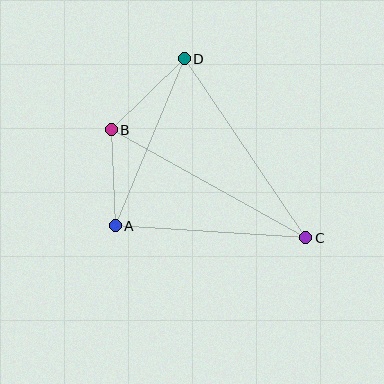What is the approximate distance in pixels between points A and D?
The distance between A and D is approximately 181 pixels.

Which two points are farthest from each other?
Points B and C are farthest from each other.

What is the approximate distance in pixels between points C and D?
The distance between C and D is approximately 216 pixels.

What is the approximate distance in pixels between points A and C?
The distance between A and C is approximately 191 pixels.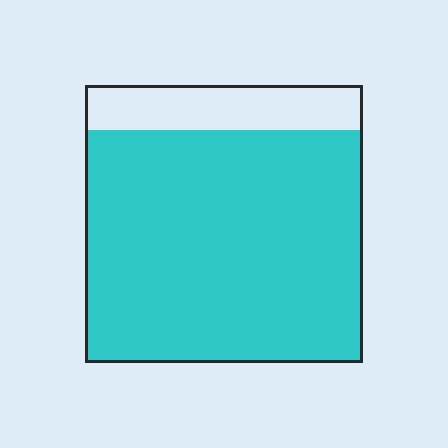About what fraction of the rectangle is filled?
About five sixths (5/6).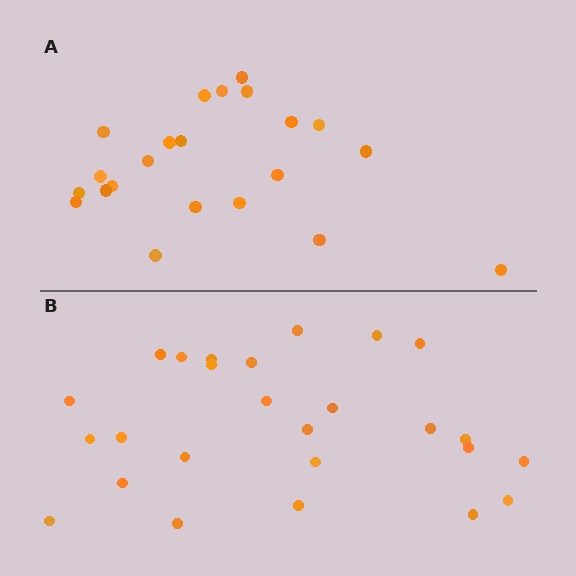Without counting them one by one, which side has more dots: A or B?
Region B (the bottom region) has more dots.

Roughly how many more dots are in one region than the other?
Region B has about 4 more dots than region A.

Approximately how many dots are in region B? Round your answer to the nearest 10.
About 30 dots. (The exact count is 26, which rounds to 30.)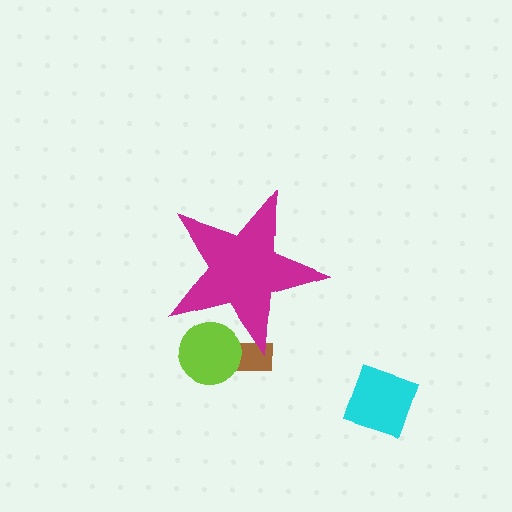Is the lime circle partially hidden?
Yes, the lime circle is partially hidden behind the magenta star.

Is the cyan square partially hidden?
No, the cyan square is fully visible.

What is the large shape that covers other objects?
A magenta star.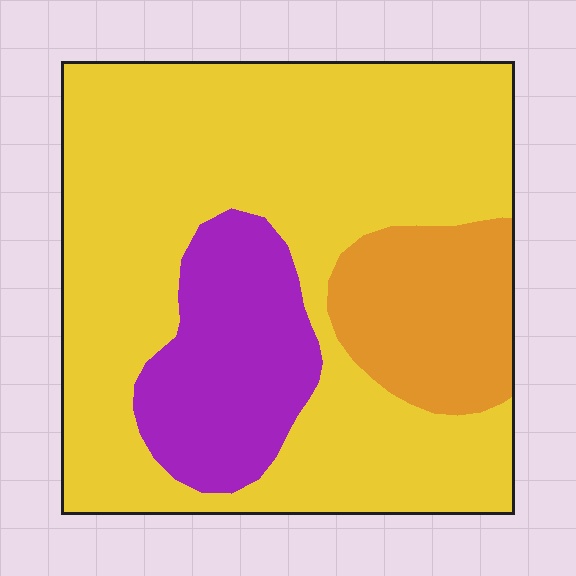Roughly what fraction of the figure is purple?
Purple takes up about one sixth (1/6) of the figure.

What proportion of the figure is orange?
Orange covers around 15% of the figure.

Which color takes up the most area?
Yellow, at roughly 70%.